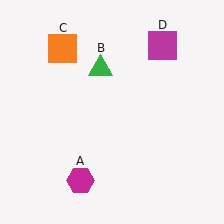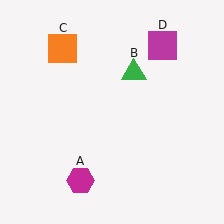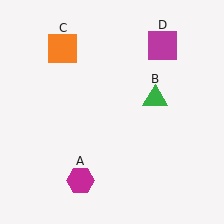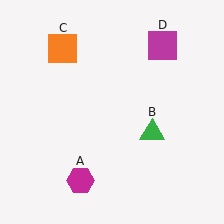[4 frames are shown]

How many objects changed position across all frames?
1 object changed position: green triangle (object B).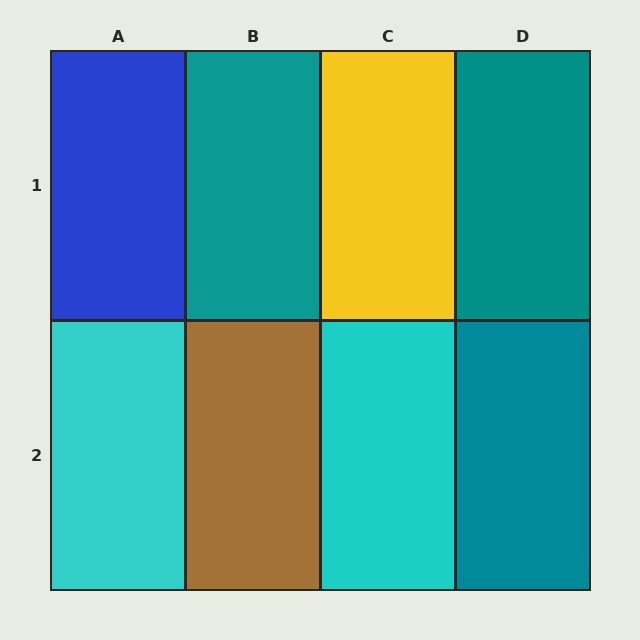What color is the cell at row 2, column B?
Brown.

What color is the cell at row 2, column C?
Cyan.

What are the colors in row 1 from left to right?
Blue, teal, yellow, teal.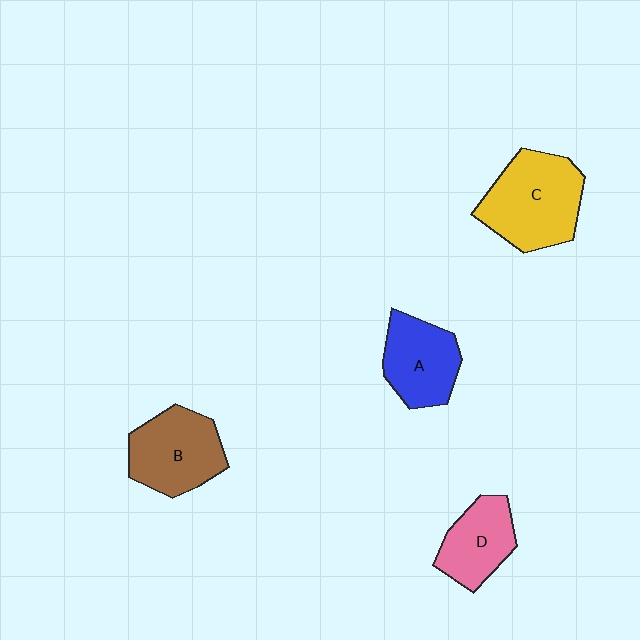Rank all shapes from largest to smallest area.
From largest to smallest: C (yellow), B (brown), A (blue), D (pink).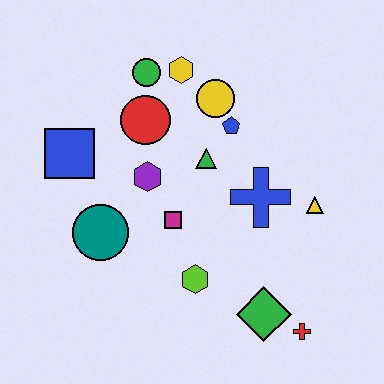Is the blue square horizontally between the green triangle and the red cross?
No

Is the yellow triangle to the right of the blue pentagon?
Yes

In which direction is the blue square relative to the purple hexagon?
The blue square is to the left of the purple hexagon.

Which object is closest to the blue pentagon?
The yellow circle is closest to the blue pentagon.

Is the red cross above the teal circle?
No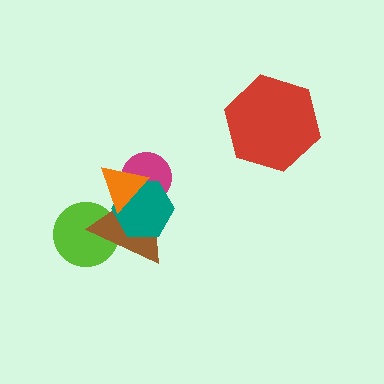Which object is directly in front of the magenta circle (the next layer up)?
The brown triangle is directly in front of the magenta circle.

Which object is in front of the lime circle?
The brown triangle is in front of the lime circle.